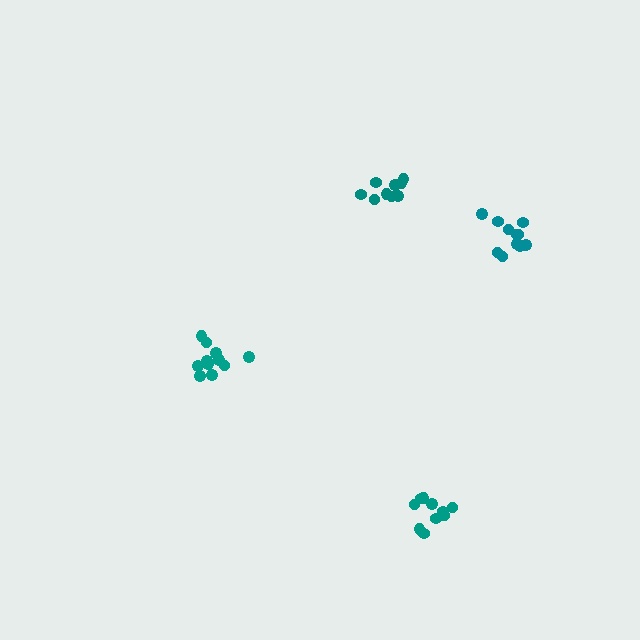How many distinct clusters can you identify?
There are 4 distinct clusters.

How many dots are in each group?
Group 1: 9 dots, Group 2: 10 dots, Group 3: 11 dots, Group 4: 11 dots (41 total).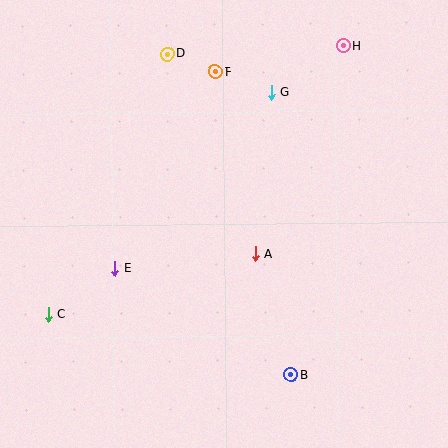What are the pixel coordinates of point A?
Point A is at (256, 253).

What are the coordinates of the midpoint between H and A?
The midpoint between H and A is at (300, 149).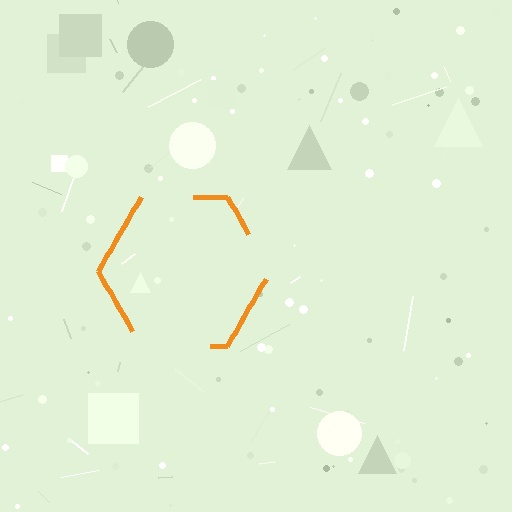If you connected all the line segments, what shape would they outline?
They would outline a hexagon.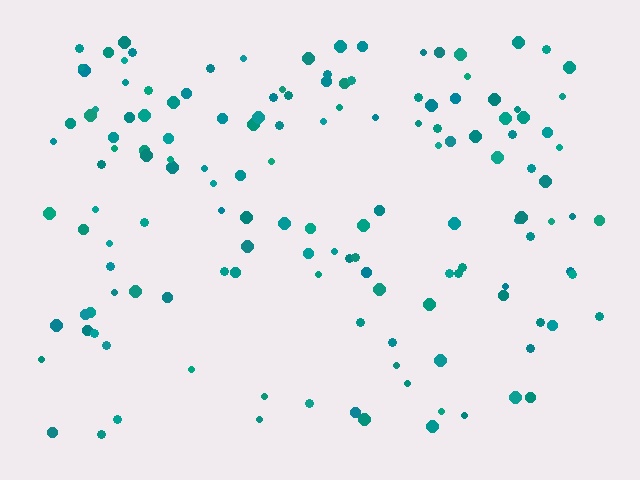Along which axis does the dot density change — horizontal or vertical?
Vertical.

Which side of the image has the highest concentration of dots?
The top.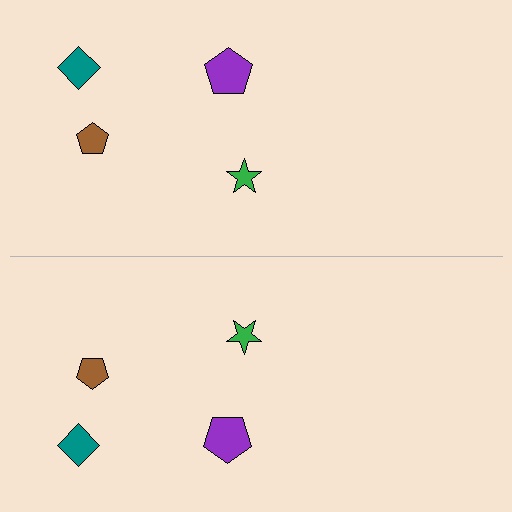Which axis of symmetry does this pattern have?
The pattern has a horizontal axis of symmetry running through the center of the image.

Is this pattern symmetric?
Yes, this pattern has bilateral (reflection) symmetry.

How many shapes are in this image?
There are 8 shapes in this image.